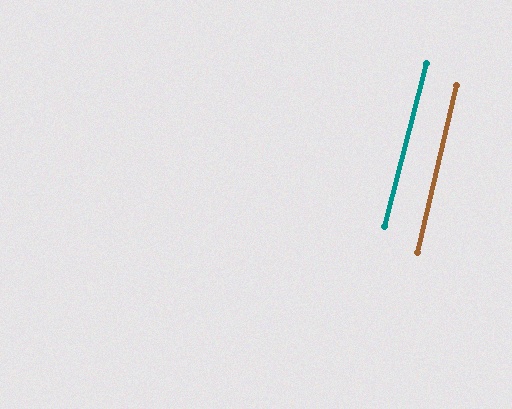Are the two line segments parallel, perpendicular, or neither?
Parallel — their directions differ by only 1.3°.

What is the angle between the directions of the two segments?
Approximately 1 degree.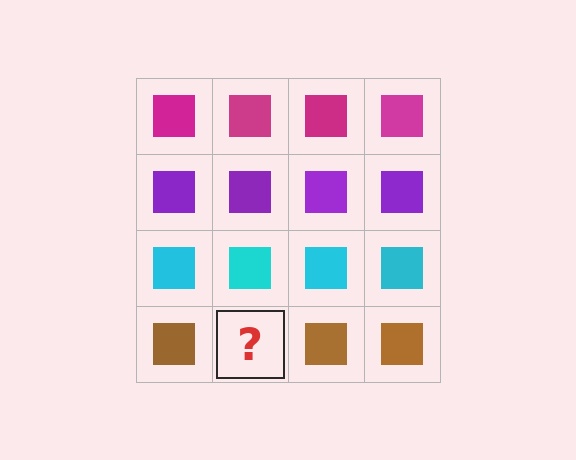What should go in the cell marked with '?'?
The missing cell should contain a brown square.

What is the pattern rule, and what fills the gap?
The rule is that each row has a consistent color. The gap should be filled with a brown square.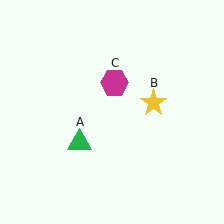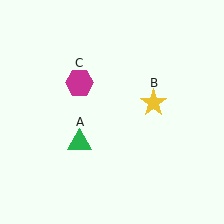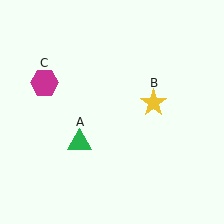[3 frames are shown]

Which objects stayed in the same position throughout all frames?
Green triangle (object A) and yellow star (object B) remained stationary.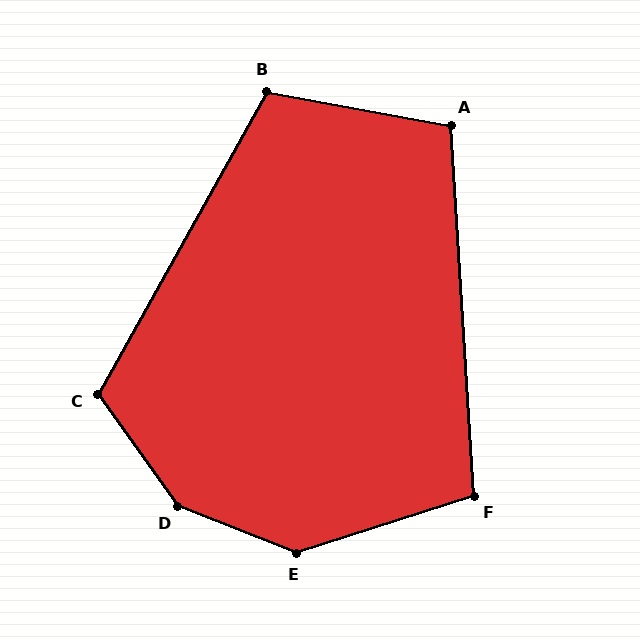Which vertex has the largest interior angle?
D, at approximately 147 degrees.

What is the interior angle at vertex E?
Approximately 141 degrees (obtuse).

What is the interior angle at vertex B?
Approximately 109 degrees (obtuse).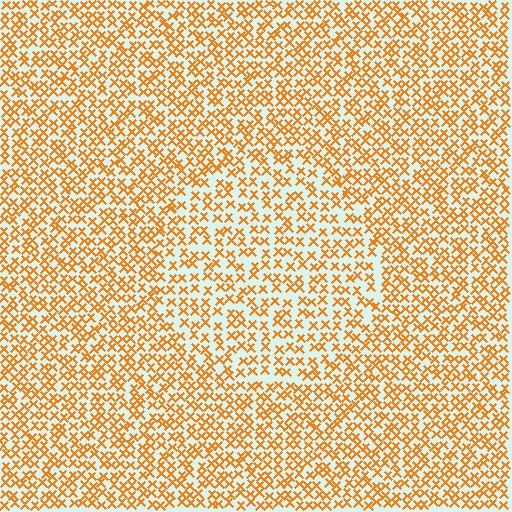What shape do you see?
I see a circle.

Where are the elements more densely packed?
The elements are more densely packed outside the circle boundary.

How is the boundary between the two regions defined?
The boundary is defined by a change in element density (approximately 1.5x ratio). All elements are the same color, size, and shape.